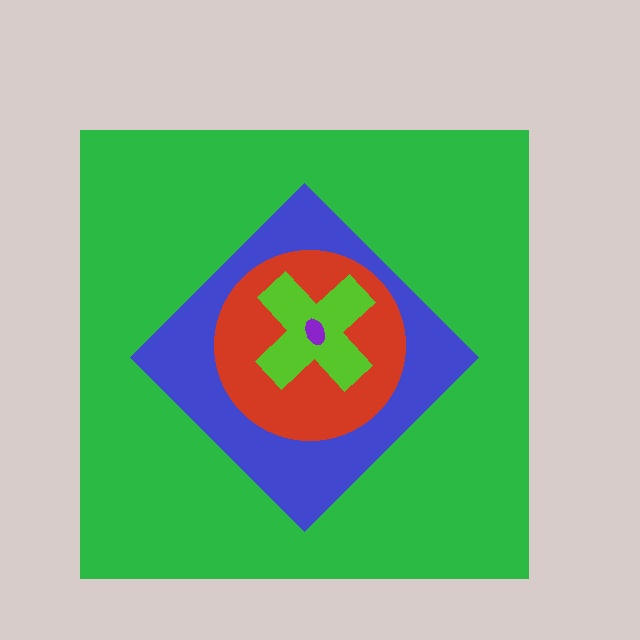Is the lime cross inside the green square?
Yes.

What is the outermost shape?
The green square.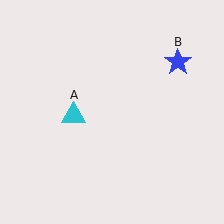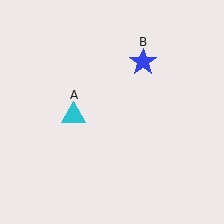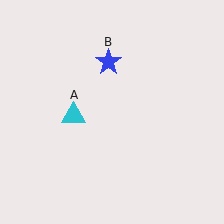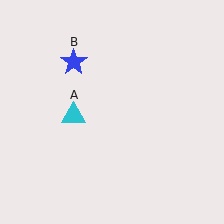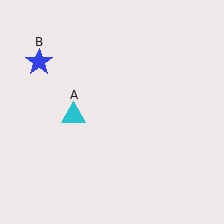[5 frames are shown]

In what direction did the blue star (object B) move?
The blue star (object B) moved left.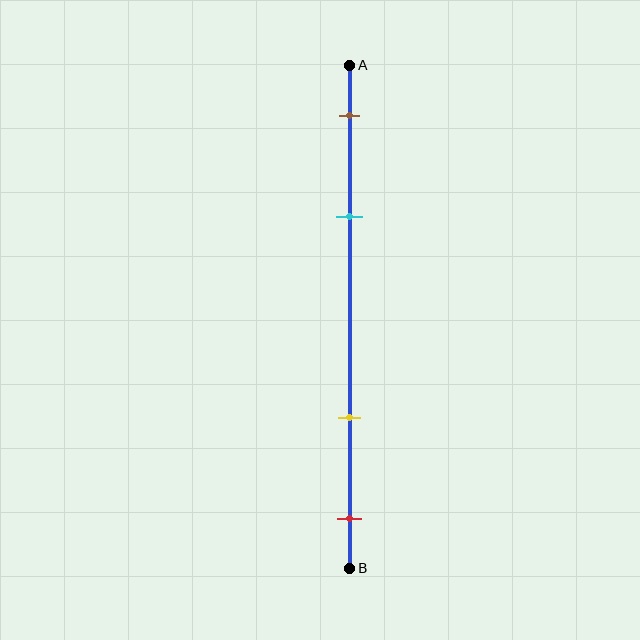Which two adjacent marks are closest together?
The brown and cyan marks are the closest adjacent pair.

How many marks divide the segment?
There are 4 marks dividing the segment.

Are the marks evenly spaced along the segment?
No, the marks are not evenly spaced.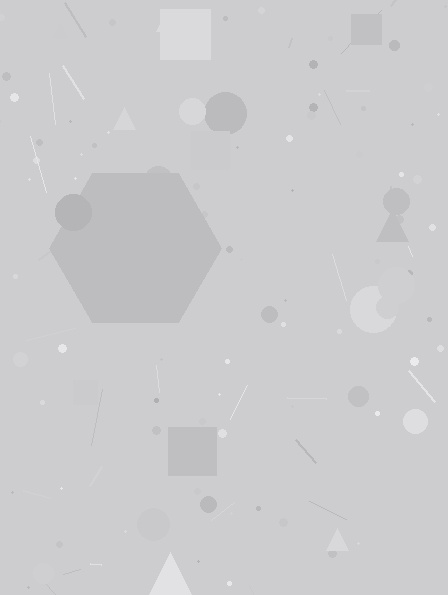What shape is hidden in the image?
A hexagon is hidden in the image.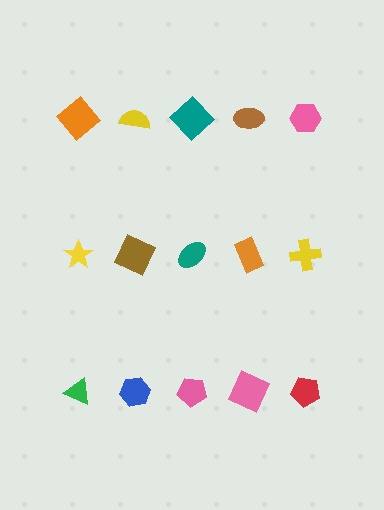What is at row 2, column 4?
An orange rectangle.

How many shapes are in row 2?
5 shapes.